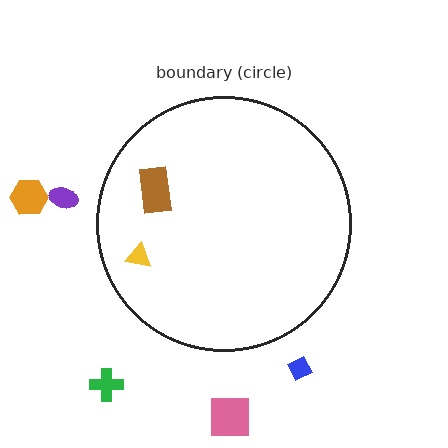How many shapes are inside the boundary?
2 inside, 5 outside.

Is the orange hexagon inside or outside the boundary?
Outside.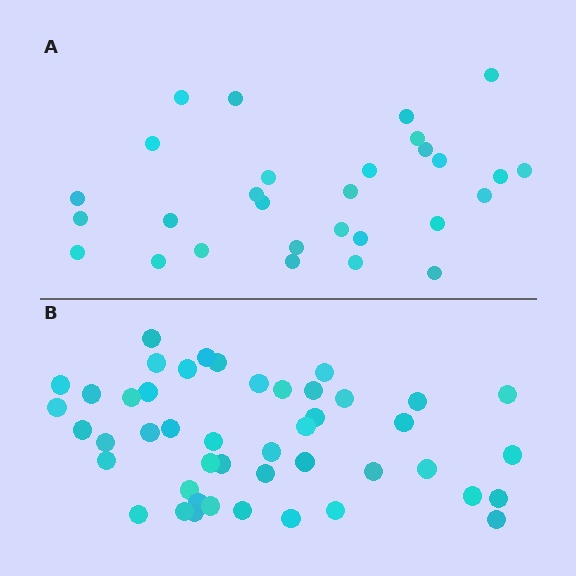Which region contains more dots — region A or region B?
Region B (the bottom region) has more dots.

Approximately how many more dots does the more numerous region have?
Region B has approximately 15 more dots than region A.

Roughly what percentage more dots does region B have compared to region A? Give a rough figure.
About 60% more.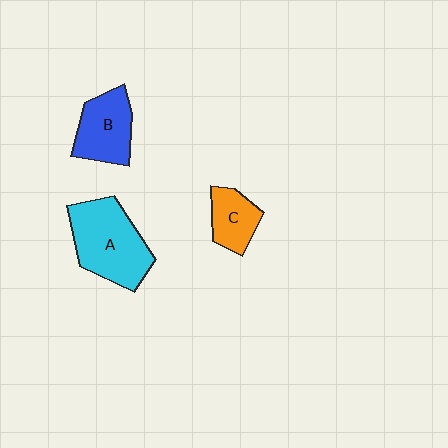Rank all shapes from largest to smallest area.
From largest to smallest: A (cyan), B (blue), C (orange).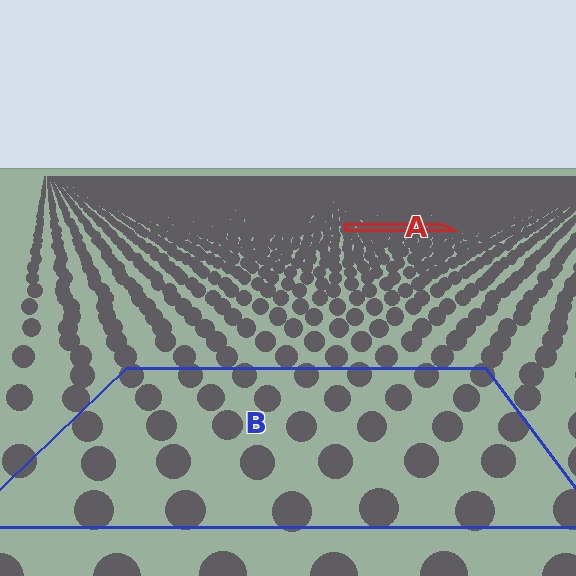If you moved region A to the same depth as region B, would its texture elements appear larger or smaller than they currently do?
They would appear larger. At a closer depth, the same texture elements are projected at a bigger on-screen size.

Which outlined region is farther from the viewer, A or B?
Region A is farther from the viewer — the texture elements inside it appear smaller and more densely packed.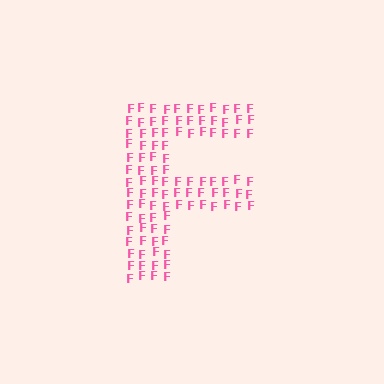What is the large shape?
The large shape is the letter F.